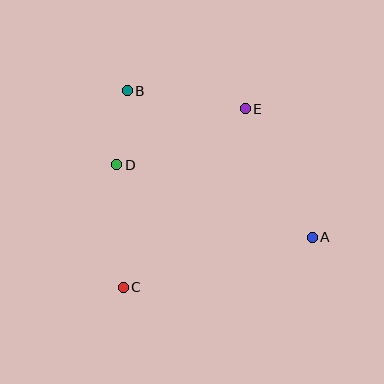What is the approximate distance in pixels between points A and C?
The distance between A and C is approximately 195 pixels.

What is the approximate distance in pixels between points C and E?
The distance between C and E is approximately 216 pixels.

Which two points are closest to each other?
Points B and D are closest to each other.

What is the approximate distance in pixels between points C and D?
The distance between C and D is approximately 123 pixels.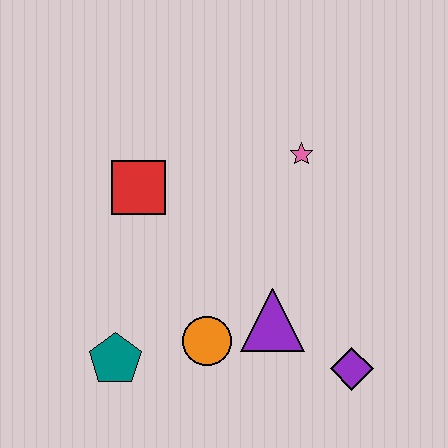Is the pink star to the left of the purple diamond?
Yes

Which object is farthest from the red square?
The purple diamond is farthest from the red square.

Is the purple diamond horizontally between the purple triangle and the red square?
No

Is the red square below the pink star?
Yes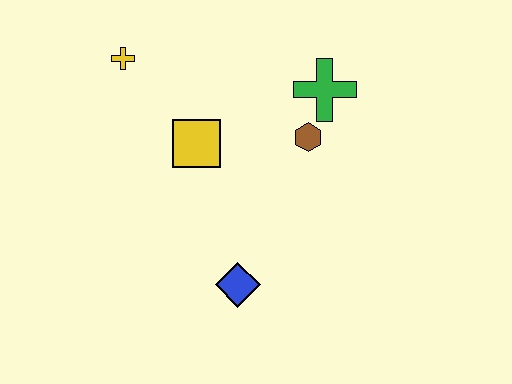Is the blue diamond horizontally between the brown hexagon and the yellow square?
Yes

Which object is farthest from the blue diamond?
The yellow cross is farthest from the blue diamond.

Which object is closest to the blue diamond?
The yellow square is closest to the blue diamond.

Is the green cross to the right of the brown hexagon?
Yes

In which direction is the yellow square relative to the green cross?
The yellow square is to the left of the green cross.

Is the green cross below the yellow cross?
Yes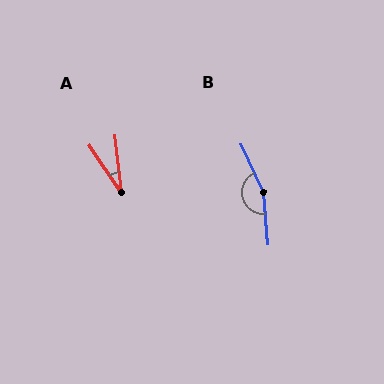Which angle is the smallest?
A, at approximately 28 degrees.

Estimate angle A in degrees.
Approximately 28 degrees.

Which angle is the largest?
B, at approximately 160 degrees.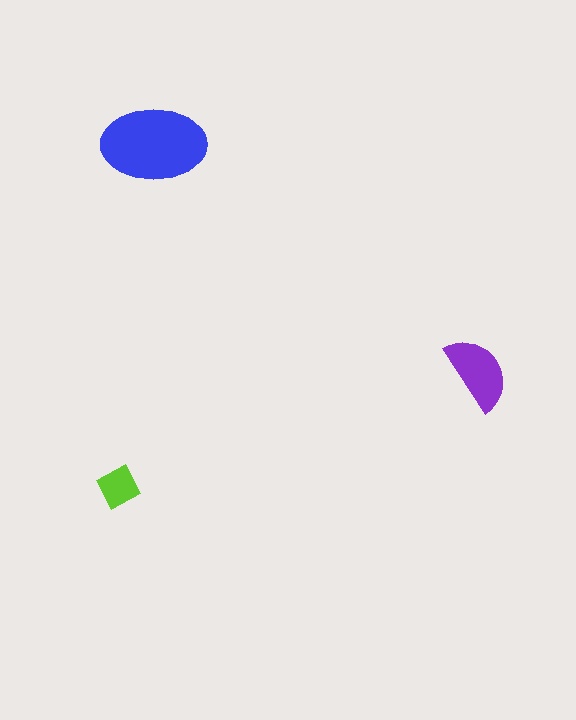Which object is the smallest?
The lime square.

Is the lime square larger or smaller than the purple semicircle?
Smaller.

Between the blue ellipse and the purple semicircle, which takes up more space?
The blue ellipse.